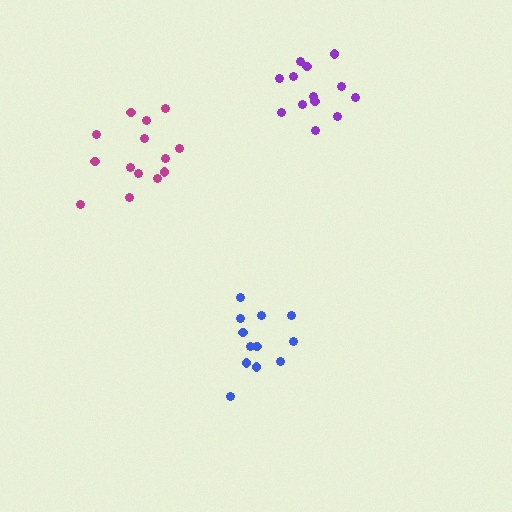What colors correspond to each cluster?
The clusters are colored: purple, blue, magenta.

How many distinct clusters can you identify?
There are 3 distinct clusters.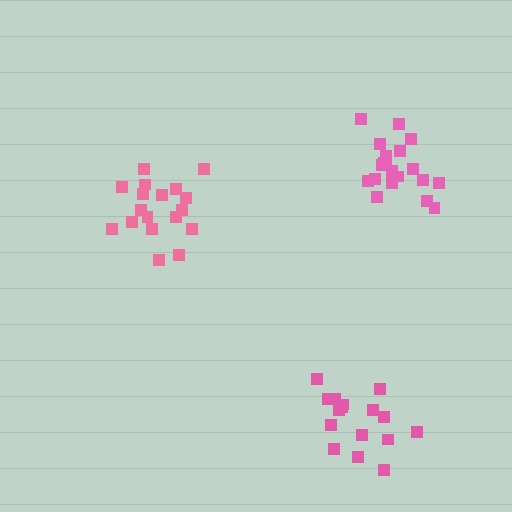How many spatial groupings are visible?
There are 3 spatial groupings.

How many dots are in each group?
Group 1: 16 dots, Group 2: 18 dots, Group 3: 20 dots (54 total).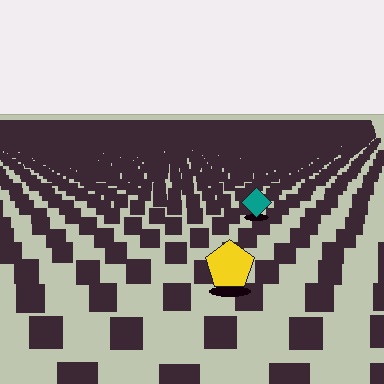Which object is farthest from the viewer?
The teal diamond is farthest from the viewer. It appears smaller and the ground texture around it is denser.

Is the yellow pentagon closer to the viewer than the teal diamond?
Yes. The yellow pentagon is closer — you can tell from the texture gradient: the ground texture is coarser near it.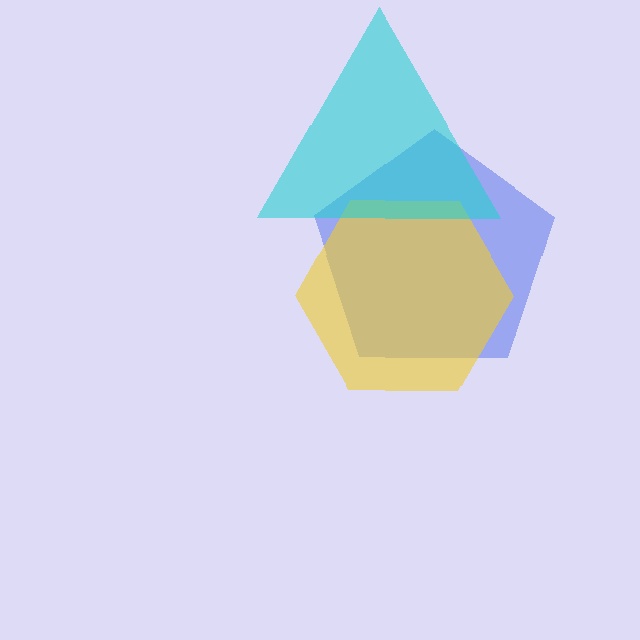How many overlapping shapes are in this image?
There are 3 overlapping shapes in the image.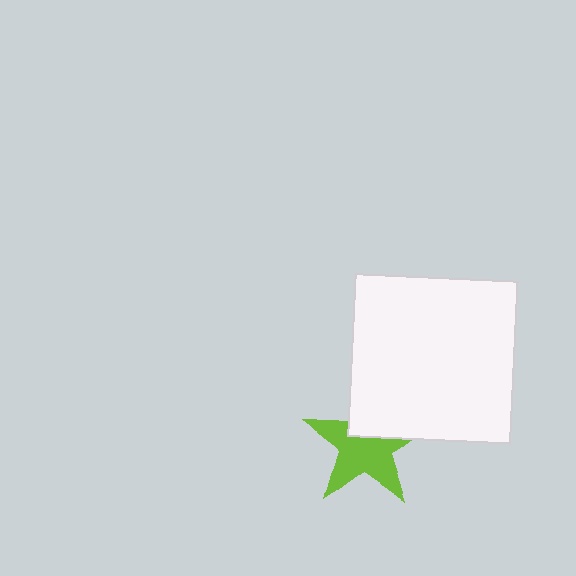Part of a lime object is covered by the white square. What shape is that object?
It is a star.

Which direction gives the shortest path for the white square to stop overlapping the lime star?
Moving up gives the shortest separation.